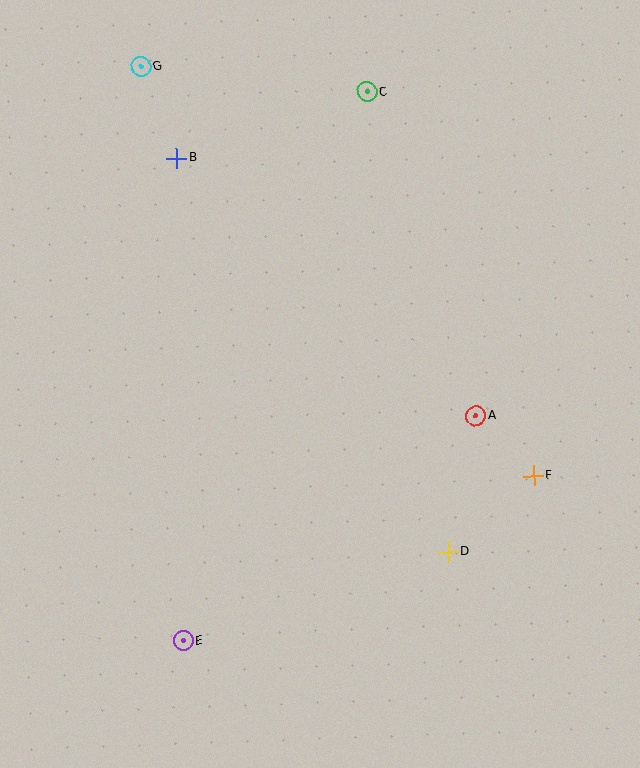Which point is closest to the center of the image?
Point A at (476, 416) is closest to the center.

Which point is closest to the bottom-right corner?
Point D is closest to the bottom-right corner.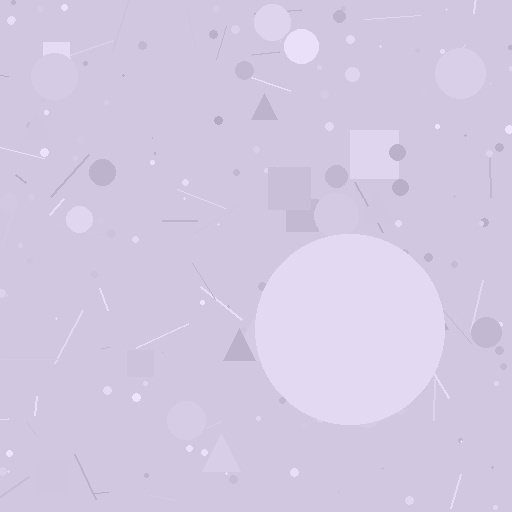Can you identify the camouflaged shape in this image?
The camouflaged shape is a circle.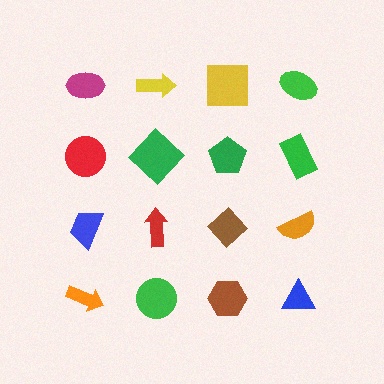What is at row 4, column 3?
A brown hexagon.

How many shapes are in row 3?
4 shapes.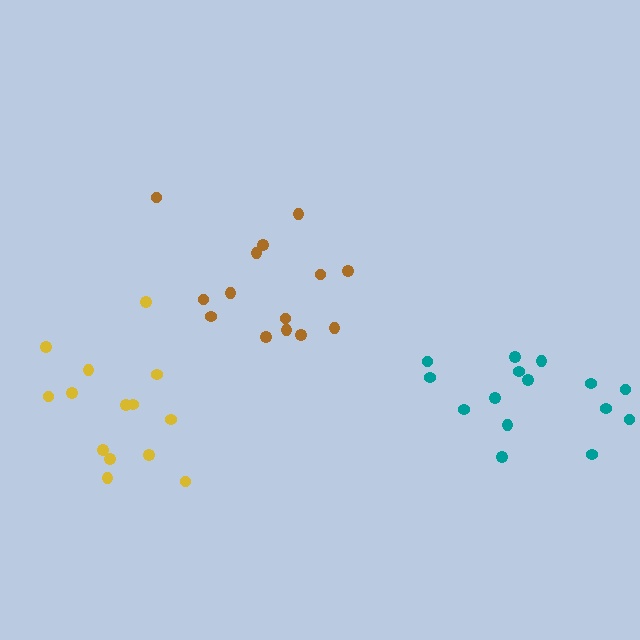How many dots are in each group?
Group 1: 14 dots, Group 2: 15 dots, Group 3: 14 dots (43 total).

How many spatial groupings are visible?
There are 3 spatial groupings.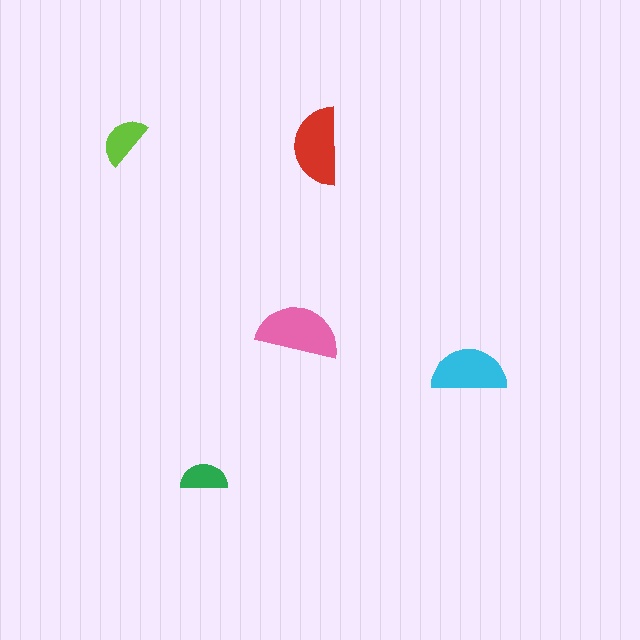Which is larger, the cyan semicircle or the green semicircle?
The cyan one.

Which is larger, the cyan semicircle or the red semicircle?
The red one.